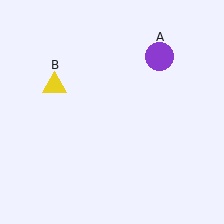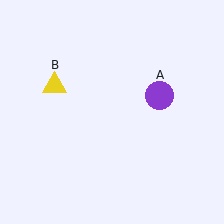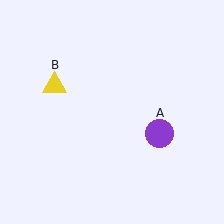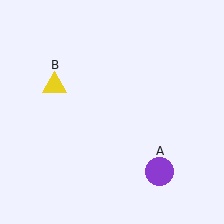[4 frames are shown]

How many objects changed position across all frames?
1 object changed position: purple circle (object A).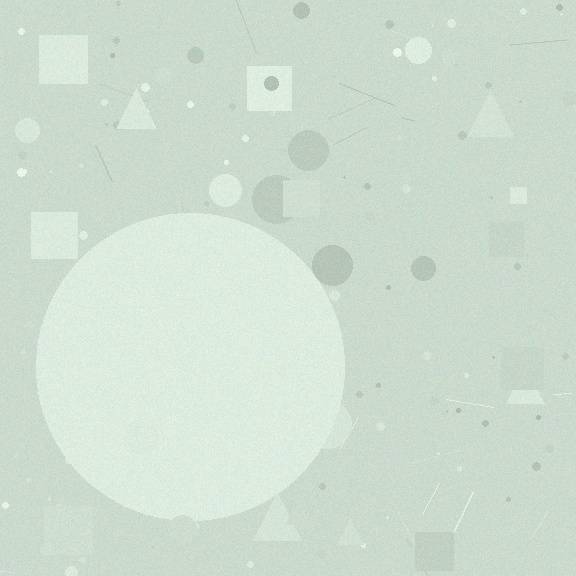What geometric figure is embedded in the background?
A circle is embedded in the background.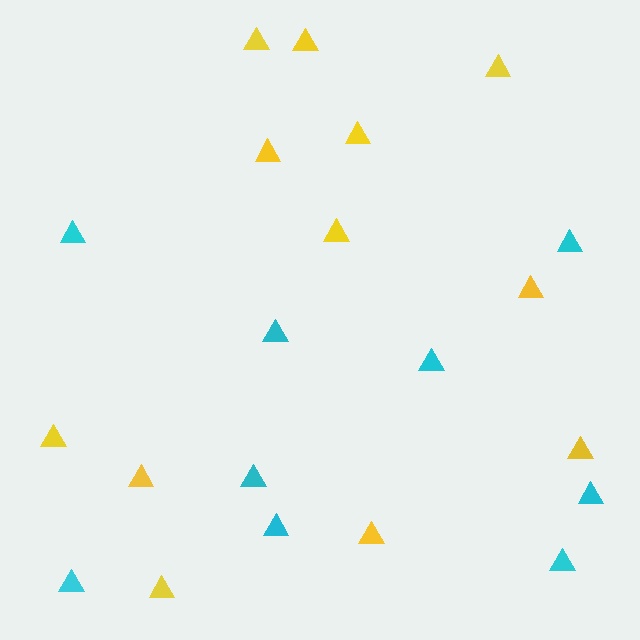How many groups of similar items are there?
There are 2 groups: one group of yellow triangles (12) and one group of cyan triangles (9).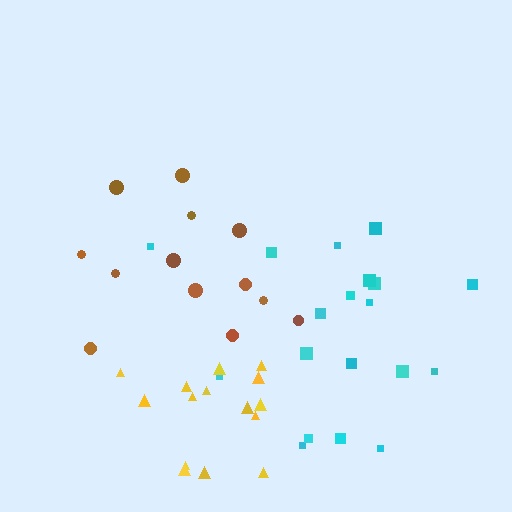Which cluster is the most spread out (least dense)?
Brown.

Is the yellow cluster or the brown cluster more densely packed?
Yellow.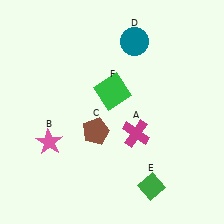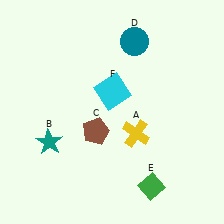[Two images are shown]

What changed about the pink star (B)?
In Image 1, B is pink. In Image 2, it changed to teal.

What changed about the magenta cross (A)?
In Image 1, A is magenta. In Image 2, it changed to yellow.